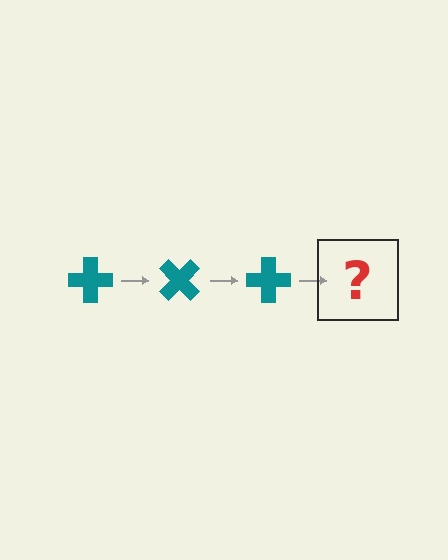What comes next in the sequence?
The next element should be a teal cross rotated 135 degrees.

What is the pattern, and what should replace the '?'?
The pattern is that the cross rotates 45 degrees each step. The '?' should be a teal cross rotated 135 degrees.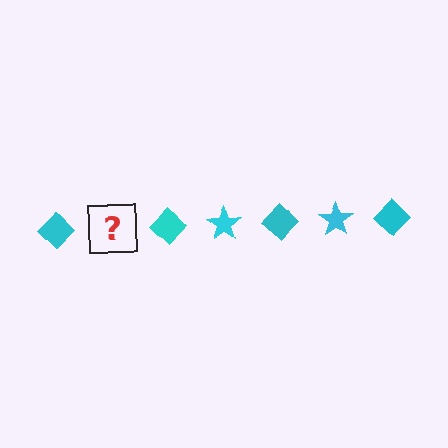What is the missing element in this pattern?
The missing element is a cyan star.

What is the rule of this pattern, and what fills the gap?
The rule is that the pattern cycles through diamond, star shapes in cyan. The gap should be filled with a cyan star.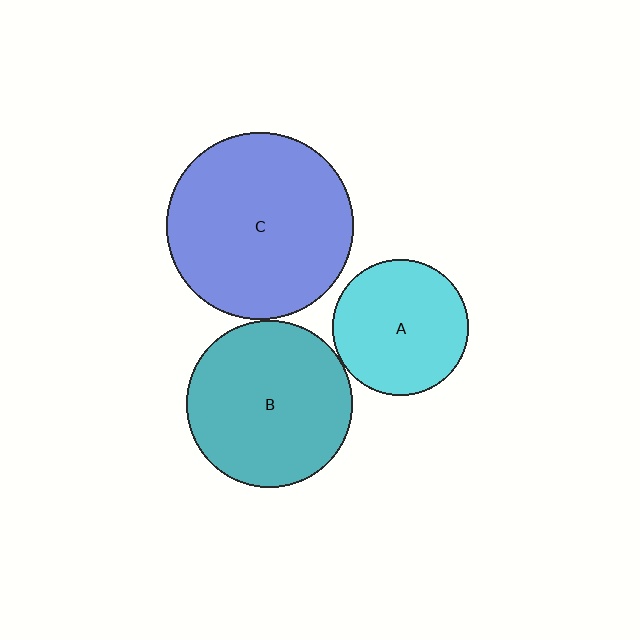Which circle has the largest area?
Circle C (blue).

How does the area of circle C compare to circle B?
Approximately 1.3 times.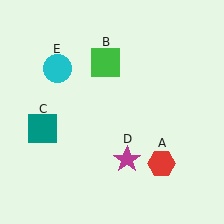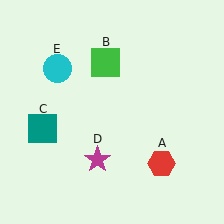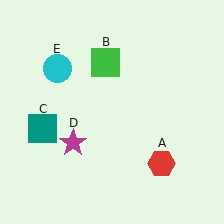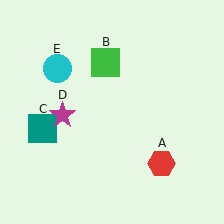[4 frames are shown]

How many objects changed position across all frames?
1 object changed position: magenta star (object D).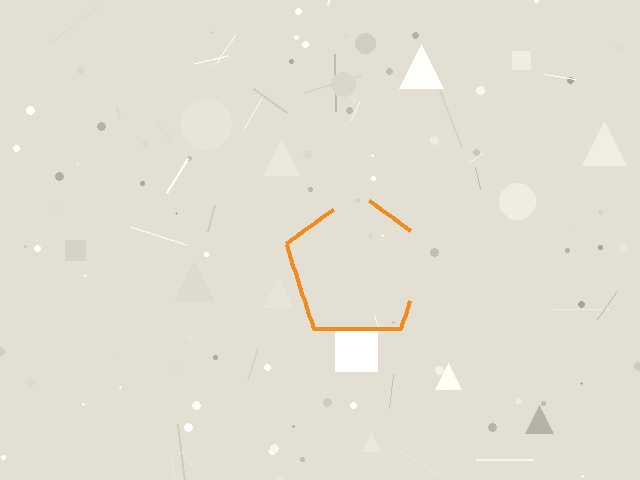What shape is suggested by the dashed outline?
The dashed outline suggests a pentagon.